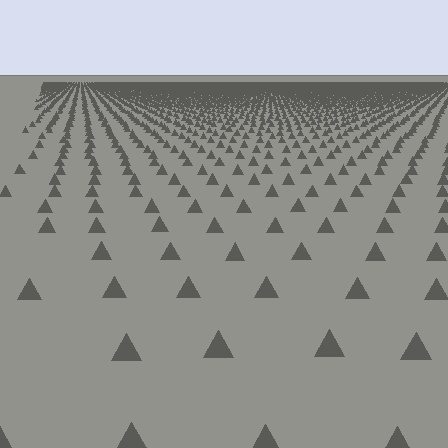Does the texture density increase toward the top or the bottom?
Density increases toward the top.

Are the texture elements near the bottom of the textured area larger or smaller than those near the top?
Larger. Near the bottom, elements are closer to the viewer and appear at a bigger on-screen size.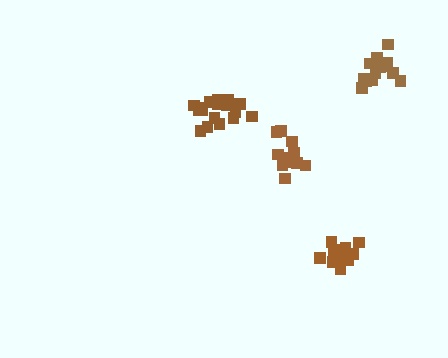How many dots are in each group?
Group 1: 15 dots, Group 2: 17 dots, Group 3: 13 dots, Group 4: 13 dots (58 total).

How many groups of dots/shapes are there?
There are 4 groups.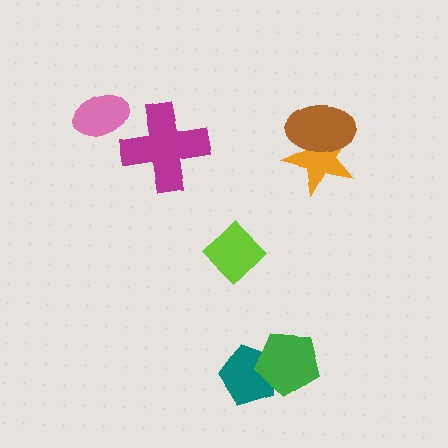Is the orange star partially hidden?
Yes, it is partially covered by another shape.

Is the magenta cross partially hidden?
No, no other shape covers it.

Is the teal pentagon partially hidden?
Yes, it is partially covered by another shape.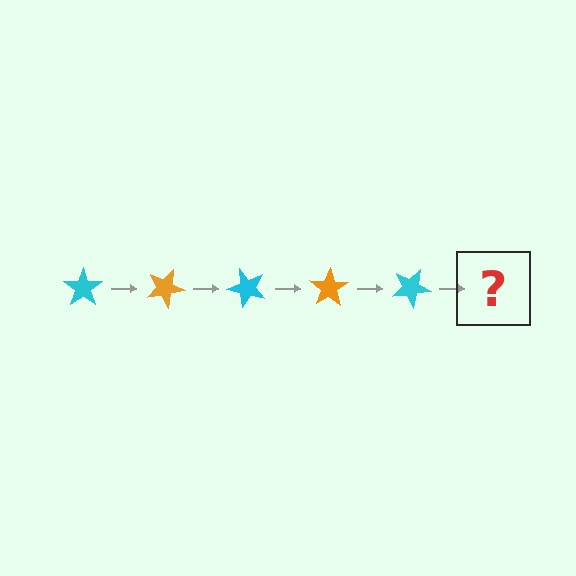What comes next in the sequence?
The next element should be an orange star, rotated 125 degrees from the start.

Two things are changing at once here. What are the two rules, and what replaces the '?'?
The two rules are that it rotates 25 degrees each step and the color cycles through cyan and orange. The '?' should be an orange star, rotated 125 degrees from the start.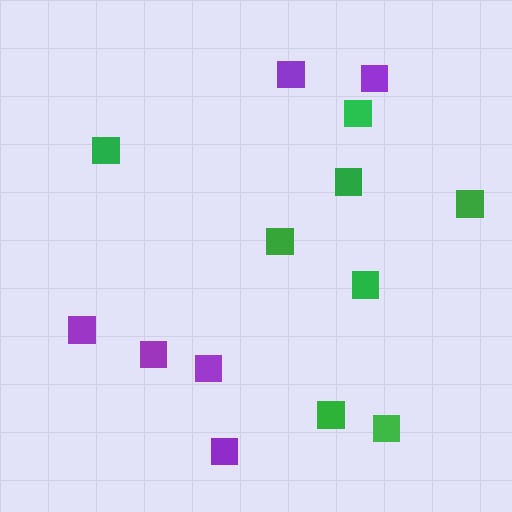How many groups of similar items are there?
There are 2 groups: one group of purple squares (6) and one group of green squares (8).